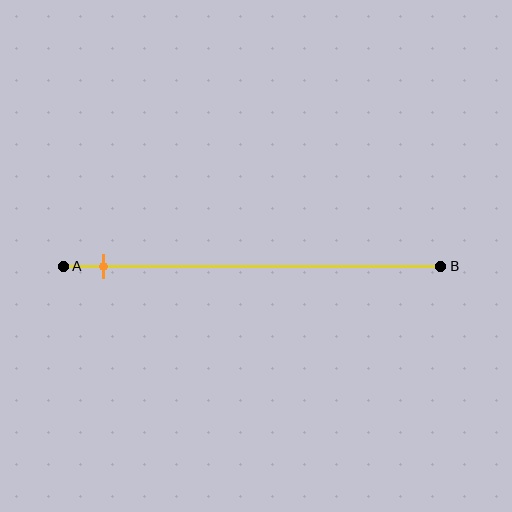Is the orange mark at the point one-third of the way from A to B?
No, the mark is at about 10% from A, not at the 33% one-third point.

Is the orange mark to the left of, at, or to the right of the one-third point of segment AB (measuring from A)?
The orange mark is to the left of the one-third point of segment AB.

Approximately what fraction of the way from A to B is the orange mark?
The orange mark is approximately 10% of the way from A to B.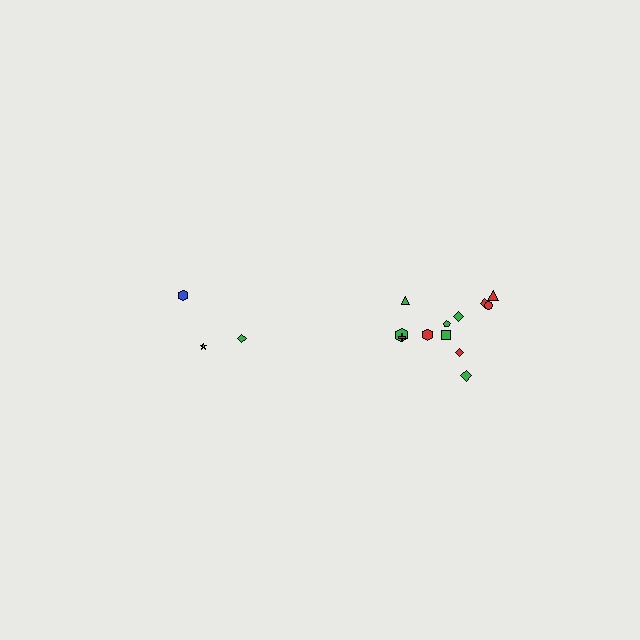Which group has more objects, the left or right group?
The right group.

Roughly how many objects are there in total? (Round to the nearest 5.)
Roughly 15 objects in total.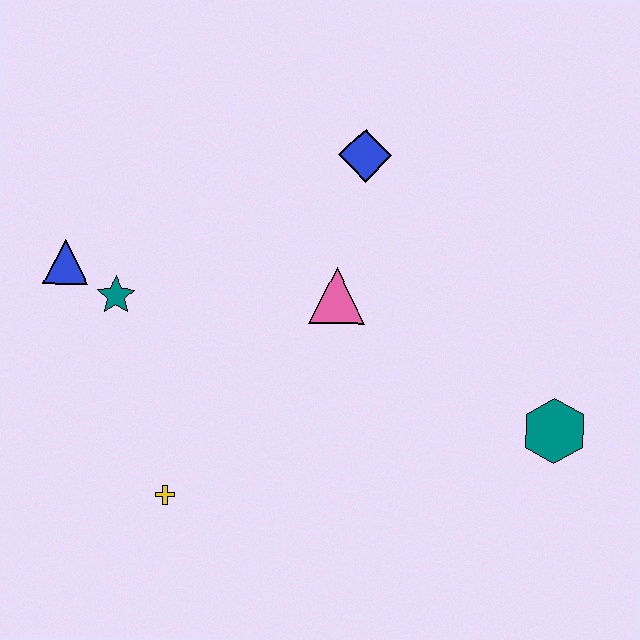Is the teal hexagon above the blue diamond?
No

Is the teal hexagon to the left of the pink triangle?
No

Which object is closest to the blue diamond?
The pink triangle is closest to the blue diamond.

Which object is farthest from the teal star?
The teal hexagon is farthest from the teal star.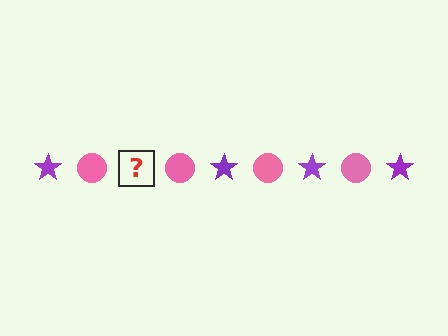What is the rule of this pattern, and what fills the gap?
The rule is that the pattern alternates between purple star and pink circle. The gap should be filled with a purple star.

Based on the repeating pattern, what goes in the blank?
The blank should be a purple star.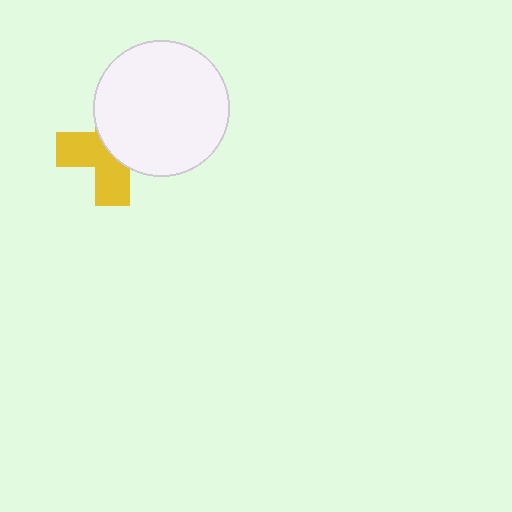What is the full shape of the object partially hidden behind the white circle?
The partially hidden object is a yellow cross.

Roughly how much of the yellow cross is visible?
About half of it is visible (roughly 47%).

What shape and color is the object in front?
The object in front is a white circle.